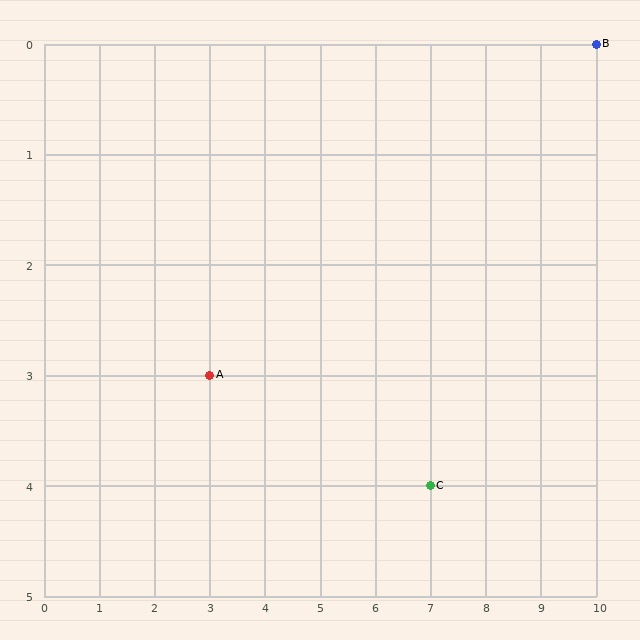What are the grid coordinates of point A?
Point A is at grid coordinates (3, 3).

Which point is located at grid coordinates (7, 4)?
Point C is at (7, 4).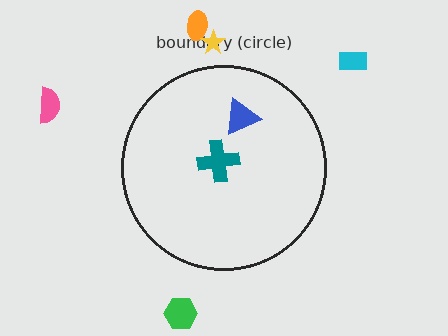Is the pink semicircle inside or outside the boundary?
Outside.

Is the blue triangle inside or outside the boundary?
Inside.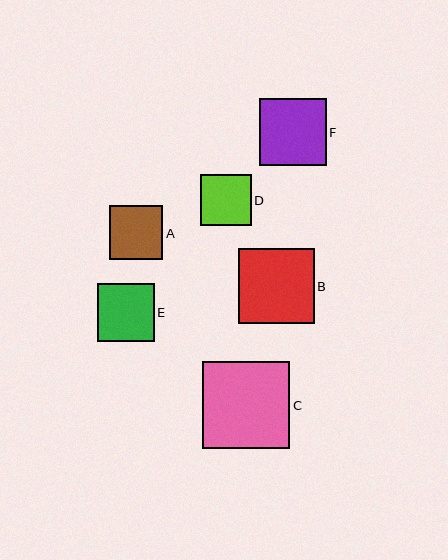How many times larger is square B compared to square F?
Square B is approximately 1.1 times the size of square F.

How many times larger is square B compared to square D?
Square B is approximately 1.5 times the size of square D.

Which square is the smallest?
Square D is the smallest with a size of approximately 51 pixels.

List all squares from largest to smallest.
From largest to smallest: C, B, F, E, A, D.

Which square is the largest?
Square C is the largest with a size of approximately 87 pixels.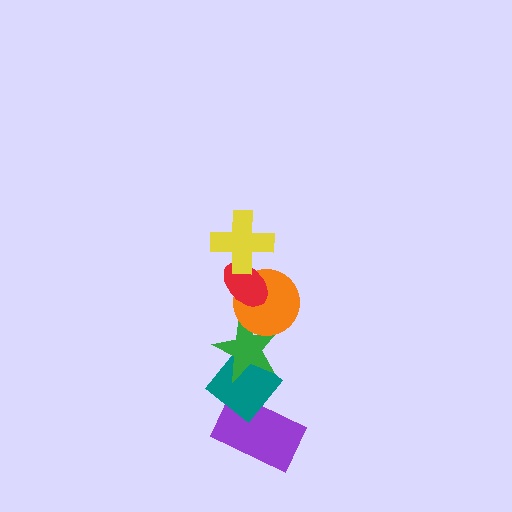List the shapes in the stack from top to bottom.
From top to bottom: the yellow cross, the red ellipse, the orange circle, the green star, the teal diamond, the purple rectangle.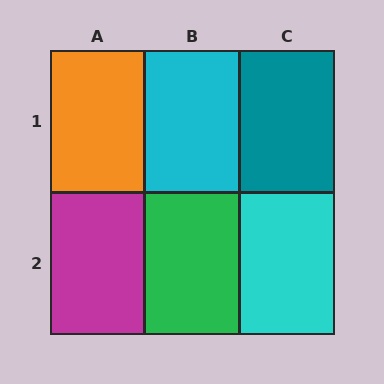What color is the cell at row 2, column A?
Magenta.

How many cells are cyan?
2 cells are cyan.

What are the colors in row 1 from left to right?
Orange, cyan, teal.